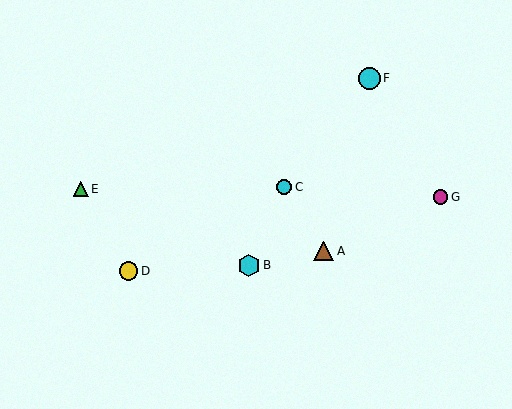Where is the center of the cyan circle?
The center of the cyan circle is at (369, 78).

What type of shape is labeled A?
Shape A is a brown triangle.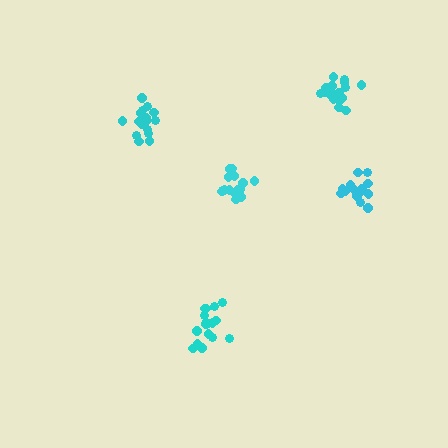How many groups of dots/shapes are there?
There are 5 groups.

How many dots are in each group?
Group 1: 16 dots, Group 2: 15 dots, Group 3: 18 dots, Group 4: 14 dots, Group 5: 17 dots (80 total).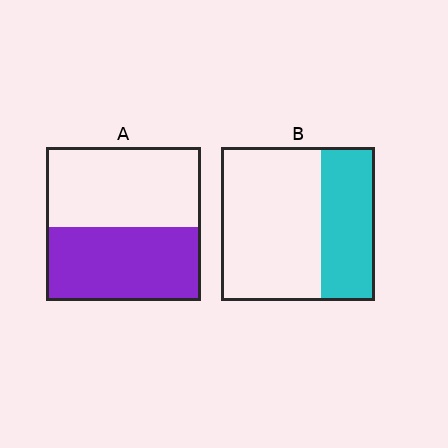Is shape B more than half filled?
No.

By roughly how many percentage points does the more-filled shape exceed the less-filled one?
By roughly 15 percentage points (A over B).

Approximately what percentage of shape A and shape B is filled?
A is approximately 50% and B is approximately 35%.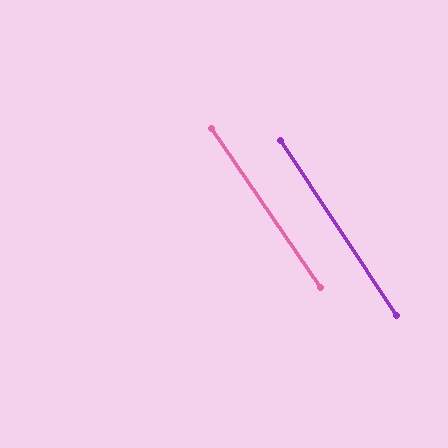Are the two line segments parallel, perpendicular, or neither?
Parallel — their directions differ by only 0.9°.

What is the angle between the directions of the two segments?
Approximately 1 degree.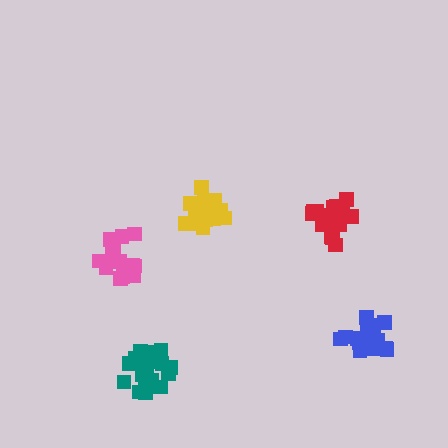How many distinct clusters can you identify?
There are 5 distinct clusters.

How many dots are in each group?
Group 1: 16 dots, Group 2: 17 dots, Group 3: 18 dots, Group 4: 19 dots, Group 5: 20 dots (90 total).